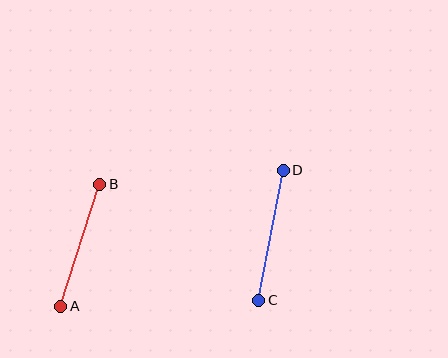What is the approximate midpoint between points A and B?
The midpoint is at approximately (80, 245) pixels.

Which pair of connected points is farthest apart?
Points C and D are farthest apart.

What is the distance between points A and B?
The distance is approximately 128 pixels.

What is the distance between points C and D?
The distance is approximately 133 pixels.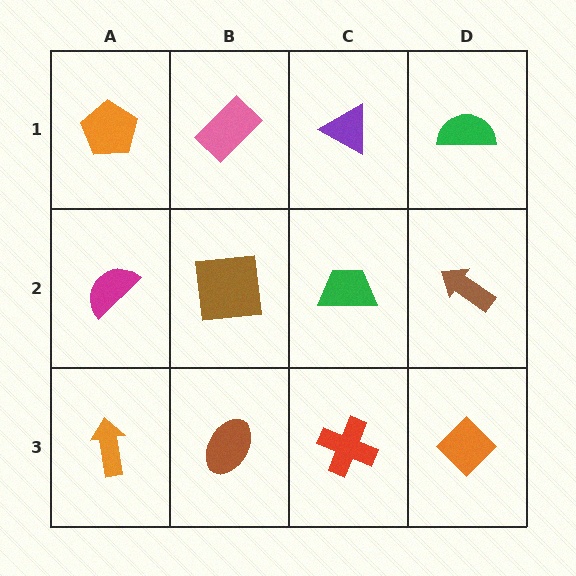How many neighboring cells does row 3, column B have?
3.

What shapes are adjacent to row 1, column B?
A brown square (row 2, column B), an orange pentagon (row 1, column A), a purple triangle (row 1, column C).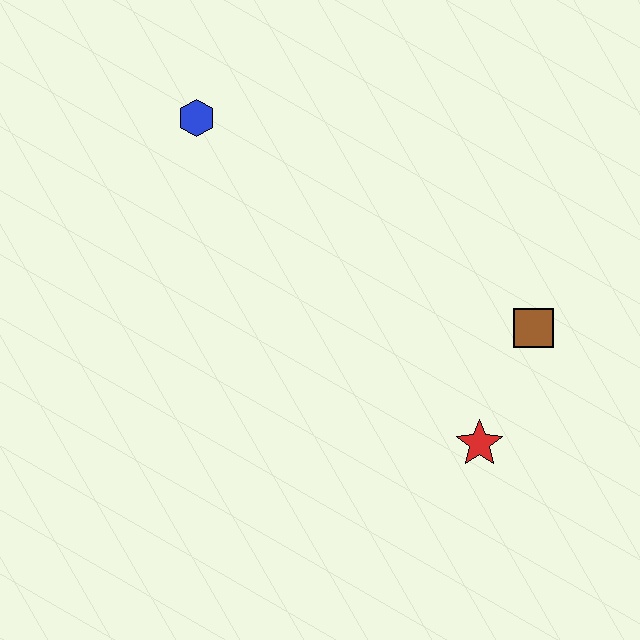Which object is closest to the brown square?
The red star is closest to the brown square.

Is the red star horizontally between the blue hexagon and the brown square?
Yes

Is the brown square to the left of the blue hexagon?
No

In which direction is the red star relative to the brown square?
The red star is below the brown square.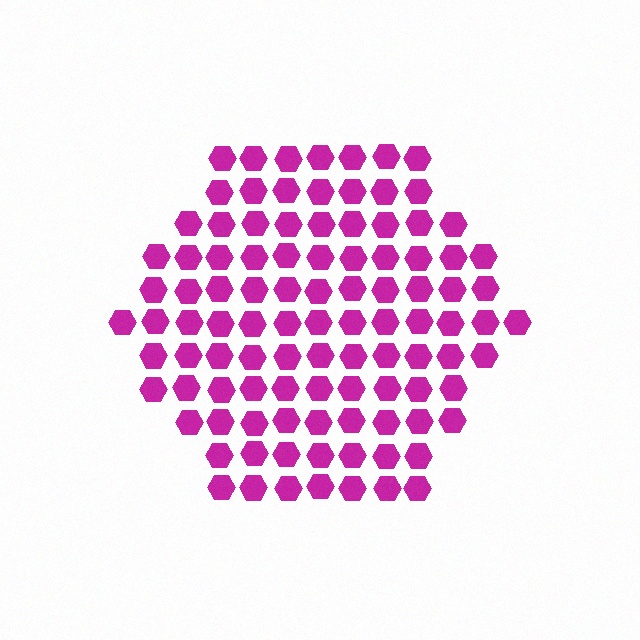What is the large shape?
The large shape is a hexagon.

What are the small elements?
The small elements are hexagons.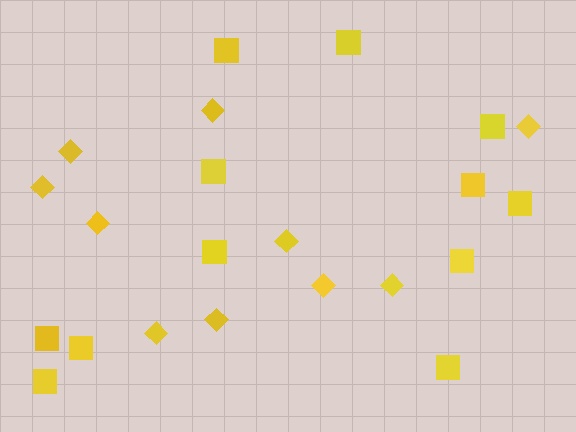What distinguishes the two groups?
There are 2 groups: one group of squares (12) and one group of diamonds (10).